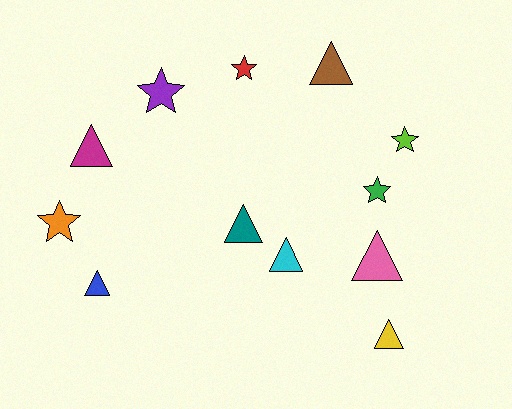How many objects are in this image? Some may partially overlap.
There are 12 objects.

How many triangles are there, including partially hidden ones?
There are 7 triangles.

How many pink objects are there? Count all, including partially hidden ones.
There is 1 pink object.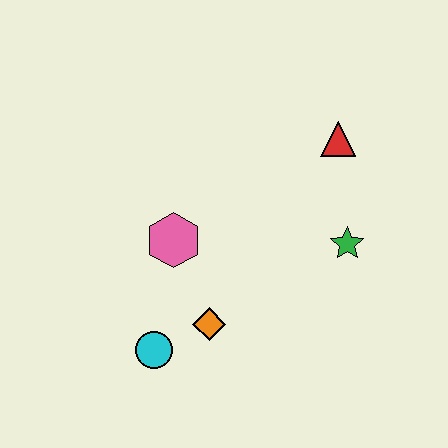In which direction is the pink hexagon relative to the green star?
The pink hexagon is to the left of the green star.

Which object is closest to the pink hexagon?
The orange diamond is closest to the pink hexagon.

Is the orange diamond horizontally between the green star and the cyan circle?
Yes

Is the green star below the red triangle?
Yes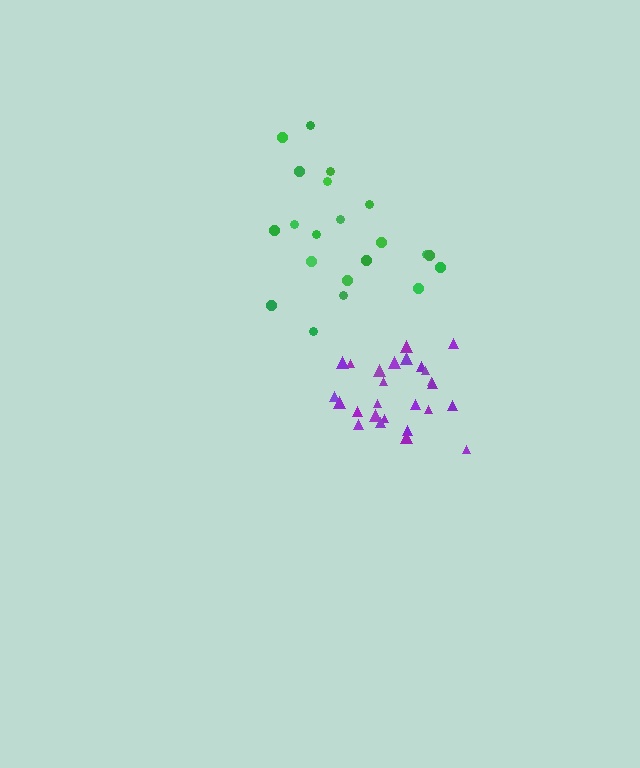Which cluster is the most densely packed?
Purple.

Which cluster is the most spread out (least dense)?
Green.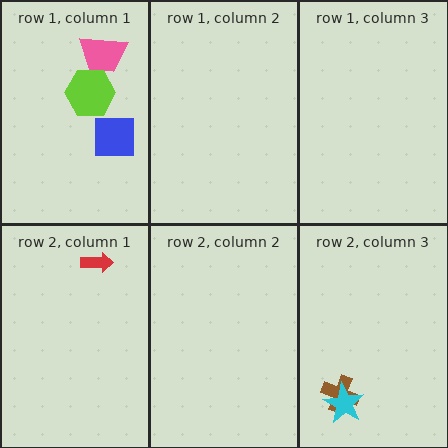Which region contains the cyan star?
The row 2, column 3 region.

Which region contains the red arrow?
The row 2, column 1 region.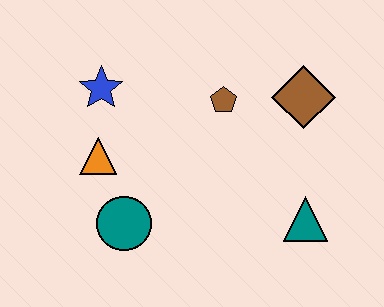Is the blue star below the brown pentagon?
No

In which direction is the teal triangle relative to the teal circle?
The teal triangle is to the right of the teal circle.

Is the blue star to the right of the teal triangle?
No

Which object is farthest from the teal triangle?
The blue star is farthest from the teal triangle.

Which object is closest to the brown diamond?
The brown pentagon is closest to the brown diamond.